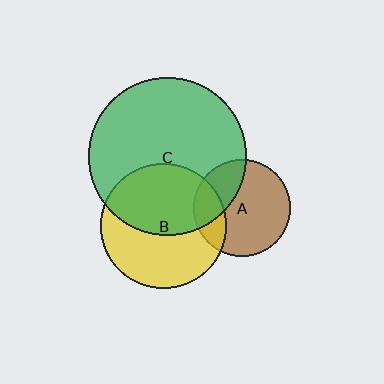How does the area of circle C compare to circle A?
Approximately 2.7 times.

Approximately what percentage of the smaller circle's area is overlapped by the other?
Approximately 50%.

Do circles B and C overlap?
Yes.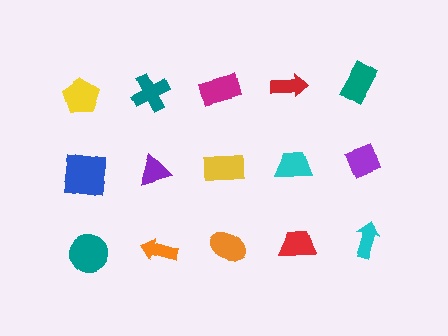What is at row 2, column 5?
A purple diamond.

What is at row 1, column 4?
A red arrow.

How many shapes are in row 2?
5 shapes.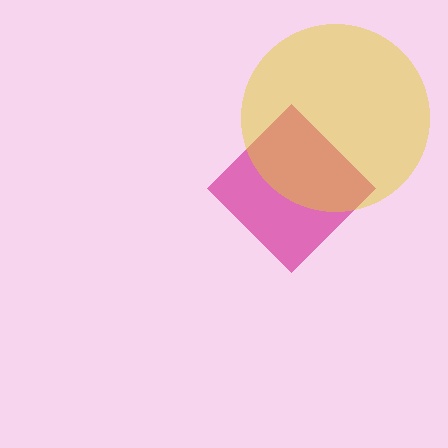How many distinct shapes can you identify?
There are 2 distinct shapes: a magenta diamond, a yellow circle.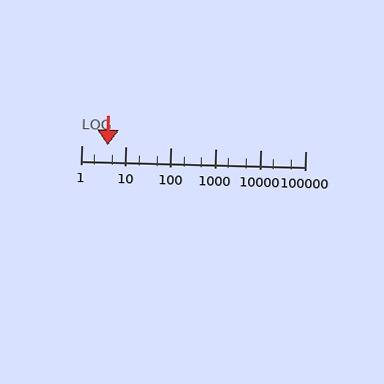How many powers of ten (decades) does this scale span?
The scale spans 5 decades, from 1 to 100000.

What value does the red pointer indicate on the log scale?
The pointer indicates approximately 3.9.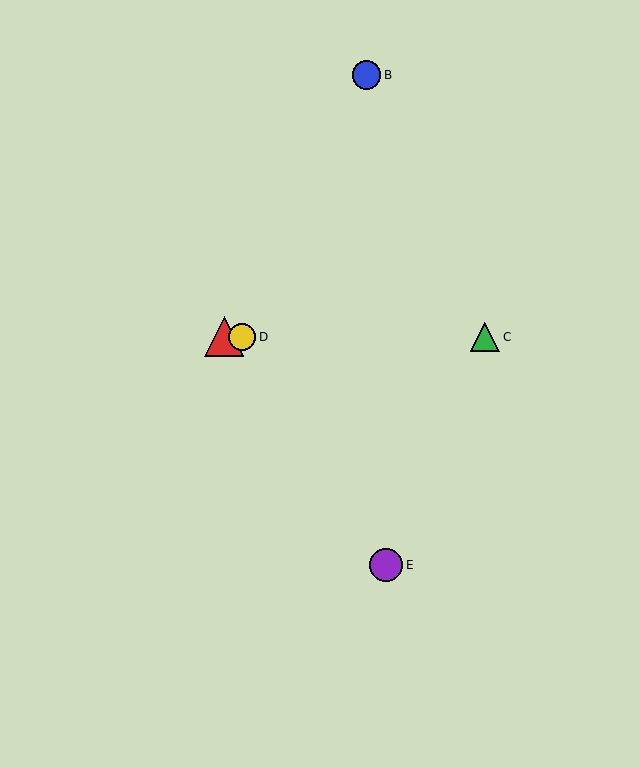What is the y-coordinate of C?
Object C is at y≈337.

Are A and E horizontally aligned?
No, A is at y≈337 and E is at y≈565.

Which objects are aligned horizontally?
Objects A, C, D are aligned horizontally.